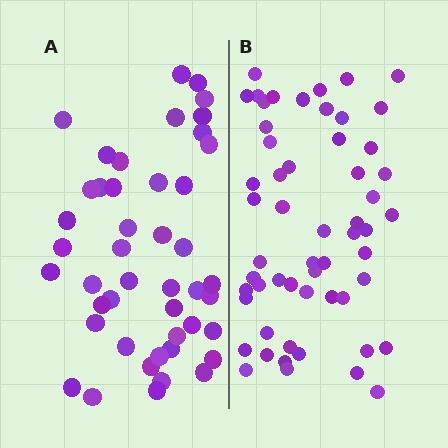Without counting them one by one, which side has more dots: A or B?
Region B (the right region) has more dots.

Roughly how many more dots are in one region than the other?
Region B has roughly 12 or so more dots than region A.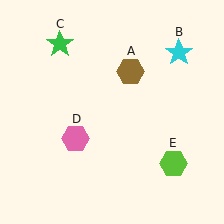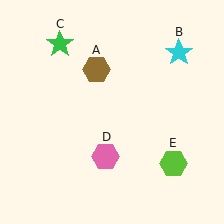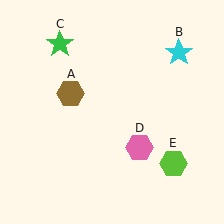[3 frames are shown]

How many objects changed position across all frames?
2 objects changed position: brown hexagon (object A), pink hexagon (object D).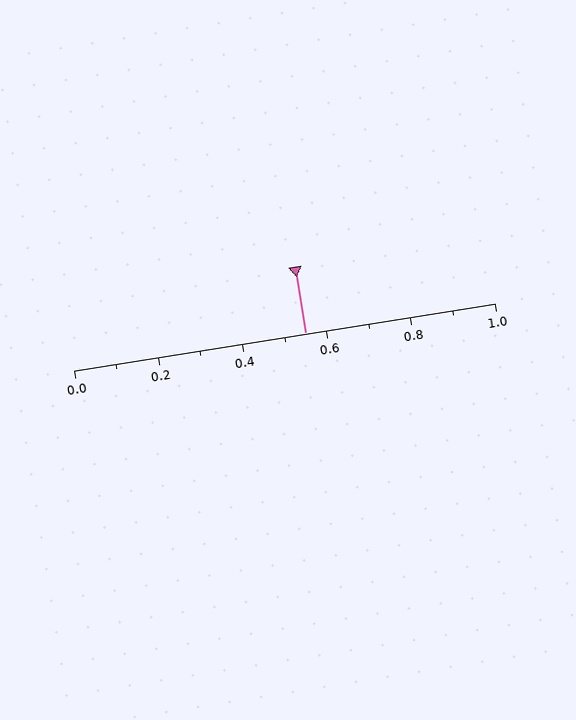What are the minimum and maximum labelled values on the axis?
The axis runs from 0.0 to 1.0.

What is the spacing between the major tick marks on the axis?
The major ticks are spaced 0.2 apart.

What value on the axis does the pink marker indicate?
The marker indicates approximately 0.55.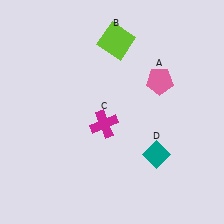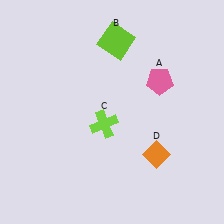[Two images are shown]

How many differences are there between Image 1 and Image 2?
There are 2 differences between the two images.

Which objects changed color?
C changed from magenta to lime. D changed from teal to orange.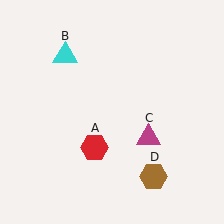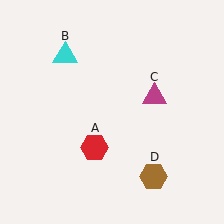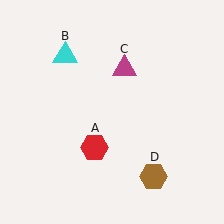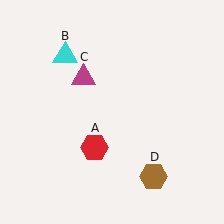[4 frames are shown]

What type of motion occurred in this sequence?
The magenta triangle (object C) rotated counterclockwise around the center of the scene.